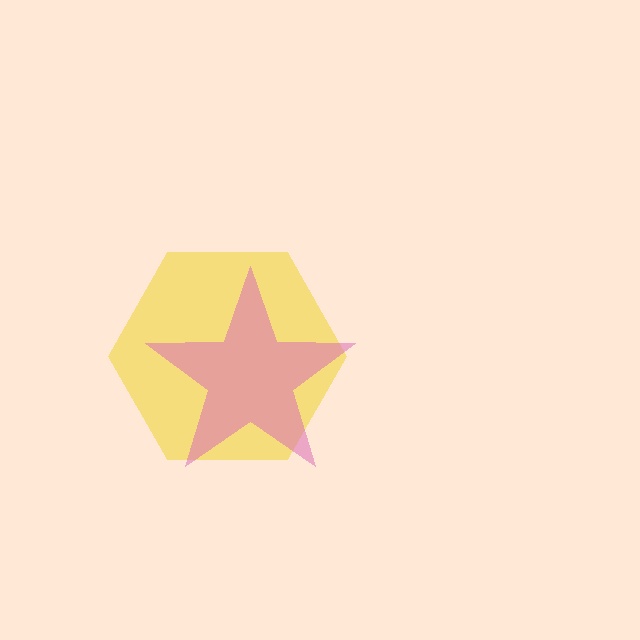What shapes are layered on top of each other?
The layered shapes are: a yellow hexagon, a pink star.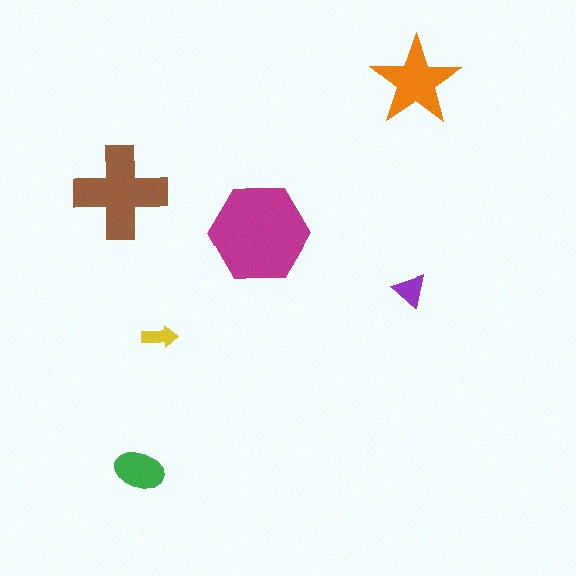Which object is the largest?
The magenta hexagon.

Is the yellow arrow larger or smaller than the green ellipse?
Smaller.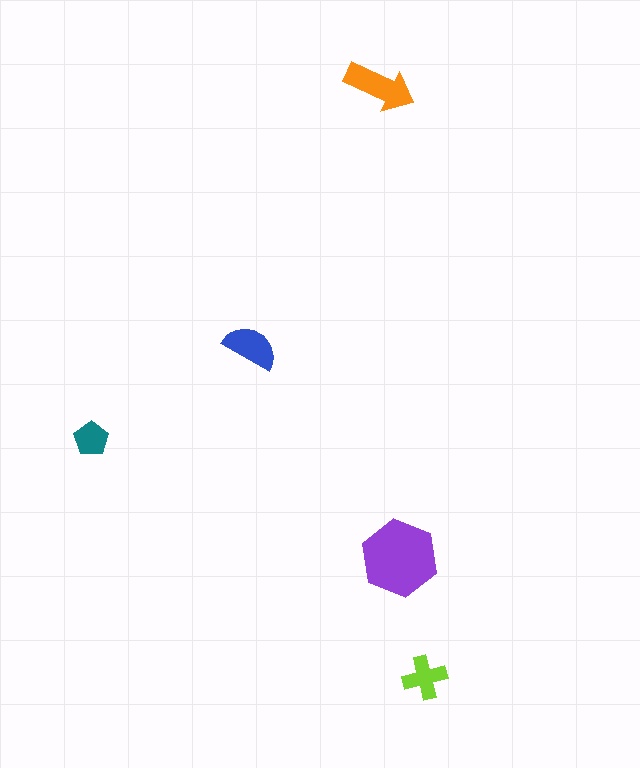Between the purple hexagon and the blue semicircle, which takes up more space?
The purple hexagon.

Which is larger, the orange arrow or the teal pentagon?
The orange arrow.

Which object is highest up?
The orange arrow is topmost.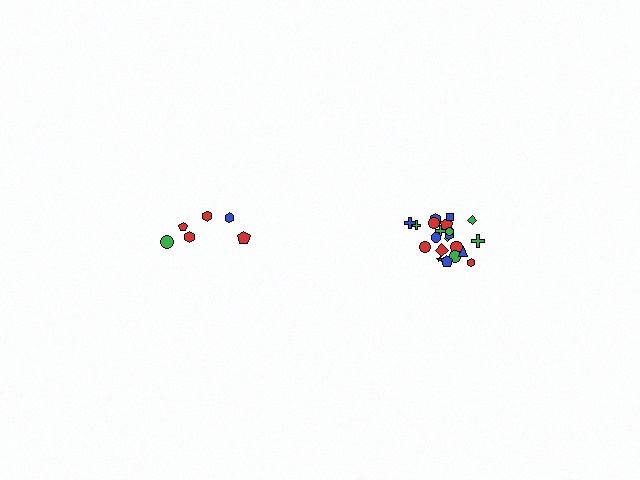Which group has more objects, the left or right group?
The right group.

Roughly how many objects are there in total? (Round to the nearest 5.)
Roughly 30 objects in total.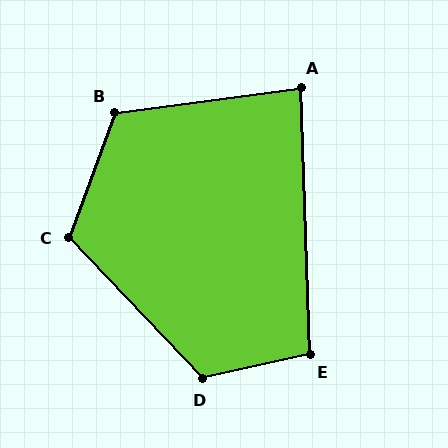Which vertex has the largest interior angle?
D, at approximately 121 degrees.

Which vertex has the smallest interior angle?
A, at approximately 85 degrees.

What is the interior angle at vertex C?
Approximately 116 degrees (obtuse).